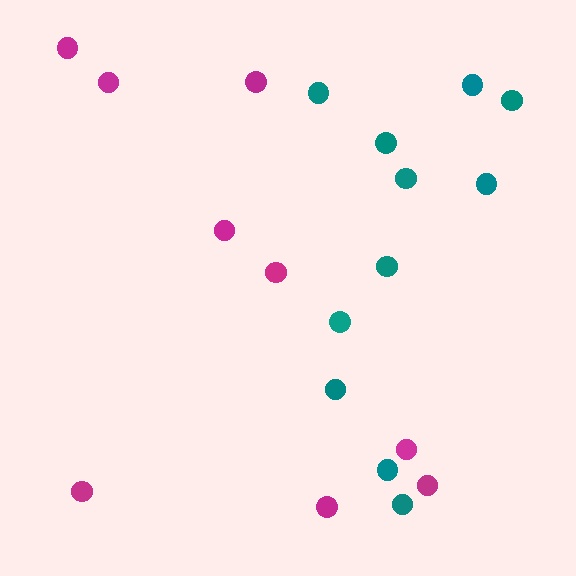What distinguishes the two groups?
There are 2 groups: one group of teal circles (11) and one group of magenta circles (9).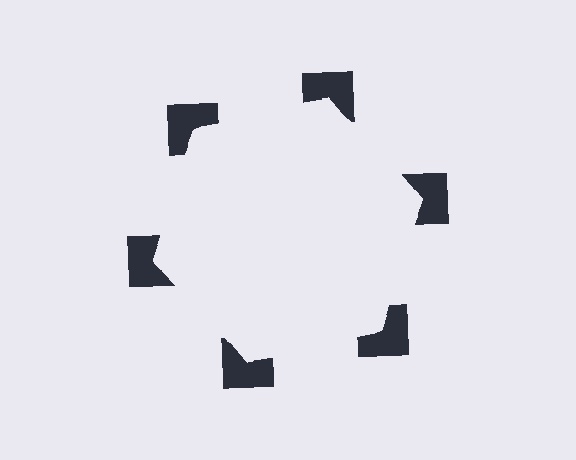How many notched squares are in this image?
There are 6 — one at each vertex of the illusory hexagon.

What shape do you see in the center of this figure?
An illusory hexagon — its edges are inferred from the aligned wedge cuts in the notched squares, not physically drawn.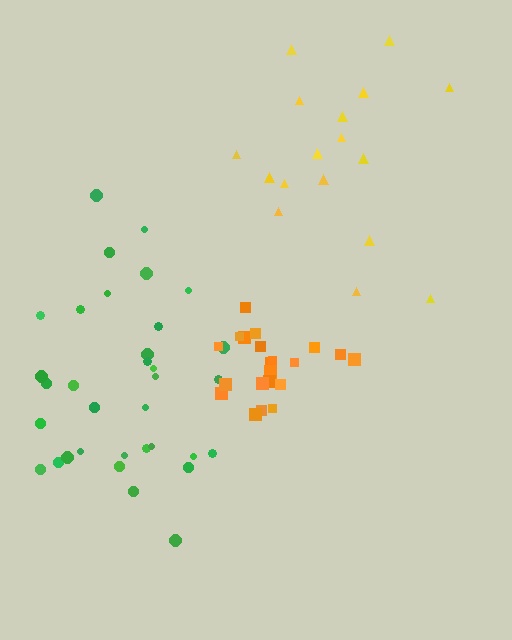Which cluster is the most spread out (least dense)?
Yellow.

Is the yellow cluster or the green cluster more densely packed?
Green.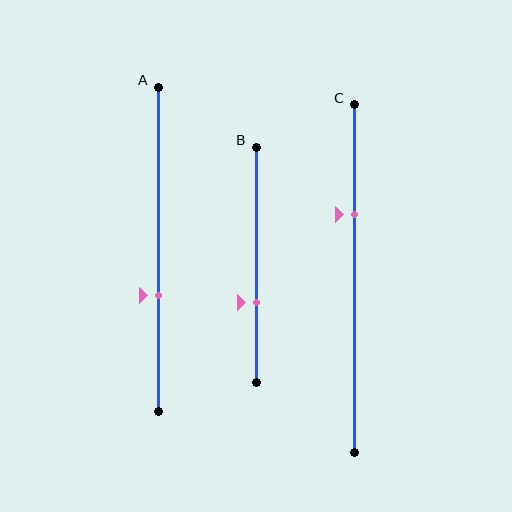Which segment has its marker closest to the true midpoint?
Segment A has its marker closest to the true midpoint.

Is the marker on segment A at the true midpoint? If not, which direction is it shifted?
No, the marker on segment A is shifted downward by about 14% of the segment length.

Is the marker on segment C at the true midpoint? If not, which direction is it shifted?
No, the marker on segment C is shifted upward by about 18% of the segment length.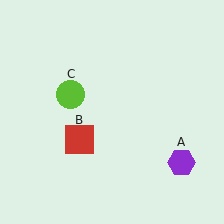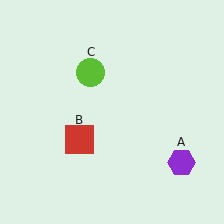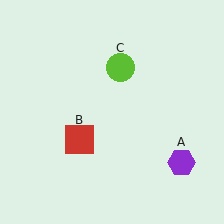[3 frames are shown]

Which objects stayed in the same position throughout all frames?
Purple hexagon (object A) and red square (object B) remained stationary.